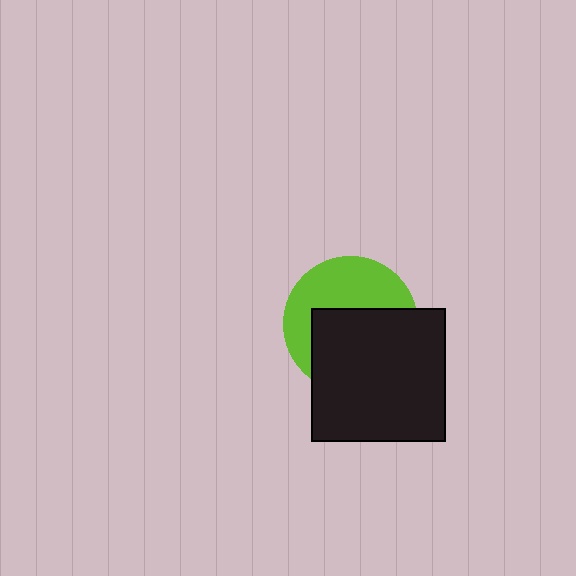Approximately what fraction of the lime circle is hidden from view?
Roughly 54% of the lime circle is hidden behind the black square.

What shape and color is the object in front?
The object in front is a black square.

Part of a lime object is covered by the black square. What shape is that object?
It is a circle.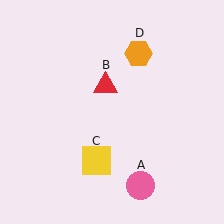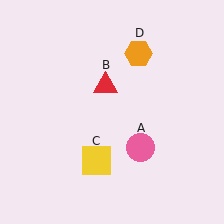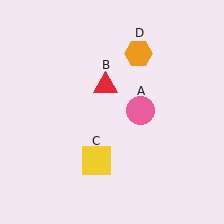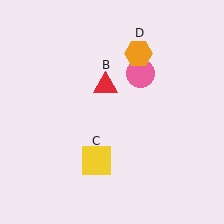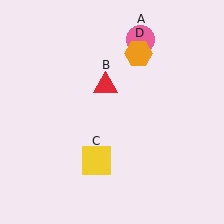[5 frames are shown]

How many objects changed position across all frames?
1 object changed position: pink circle (object A).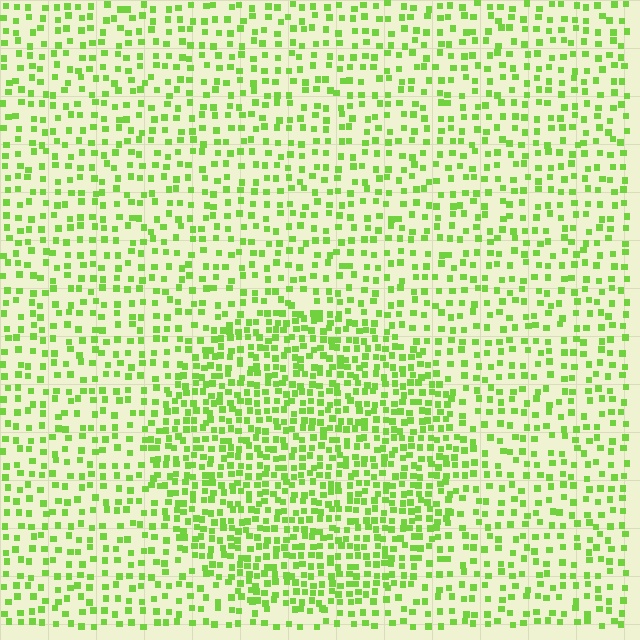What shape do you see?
I see a circle.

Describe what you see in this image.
The image contains small lime elements arranged at two different densities. A circle-shaped region is visible where the elements are more densely packed than the surrounding area.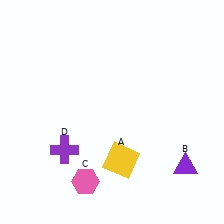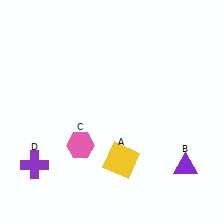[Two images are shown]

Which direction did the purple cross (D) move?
The purple cross (D) moved left.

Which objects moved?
The objects that moved are: the pink hexagon (C), the purple cross (D).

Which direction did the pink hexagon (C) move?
The pink hexagon (C) moved up.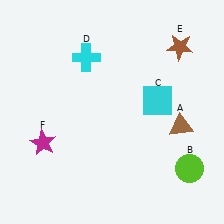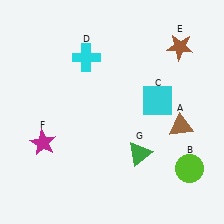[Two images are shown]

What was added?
A green triangle (G) was added in Image 2.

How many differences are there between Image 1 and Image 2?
There is 1 difference between the two images.